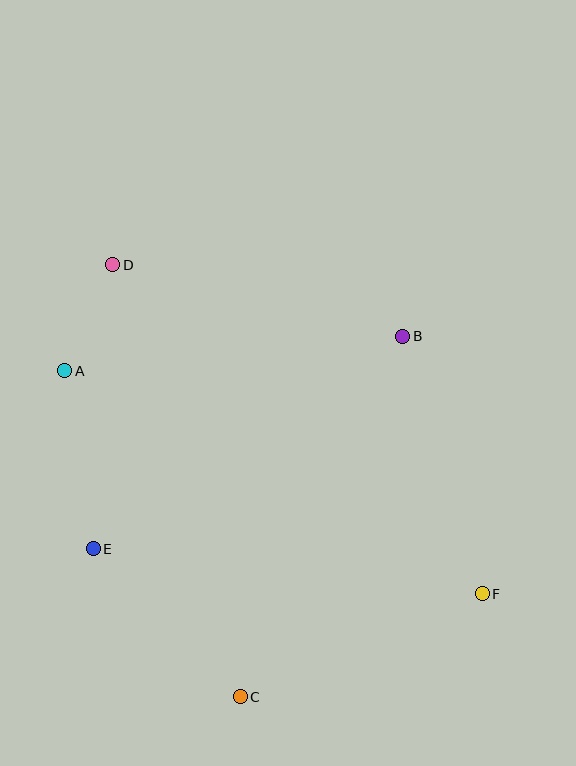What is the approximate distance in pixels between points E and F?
The distance between E and F is approximately 392 pixels.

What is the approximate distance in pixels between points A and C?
The distance between A and C is approximately 370 pixels.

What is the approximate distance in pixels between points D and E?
The distance between D and E is approximately 284 pixels.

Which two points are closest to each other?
Points A and D are closest to each other.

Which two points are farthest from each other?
Points D and F are farthest from each other.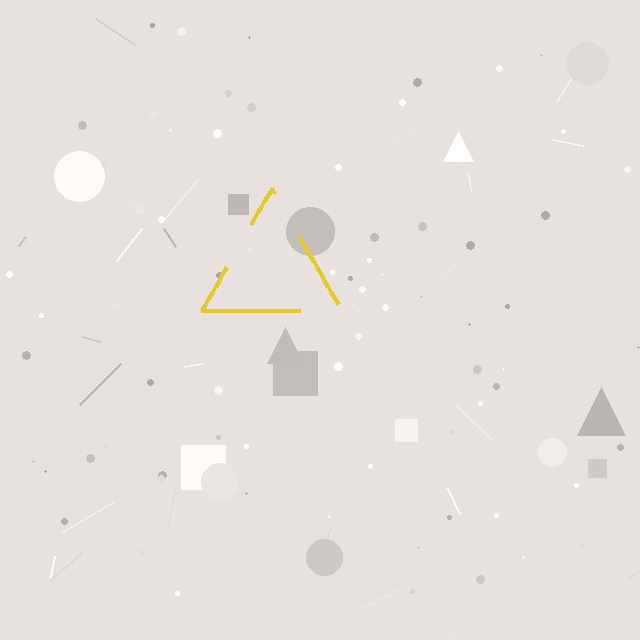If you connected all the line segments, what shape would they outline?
They would outline a triangle.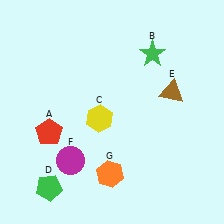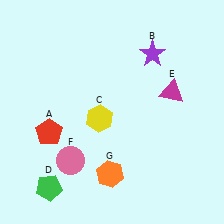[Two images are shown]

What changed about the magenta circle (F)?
In Image 1, F is magenta. In Image 2, it changed to pink.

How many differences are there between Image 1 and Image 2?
There are 3 differences between the two images.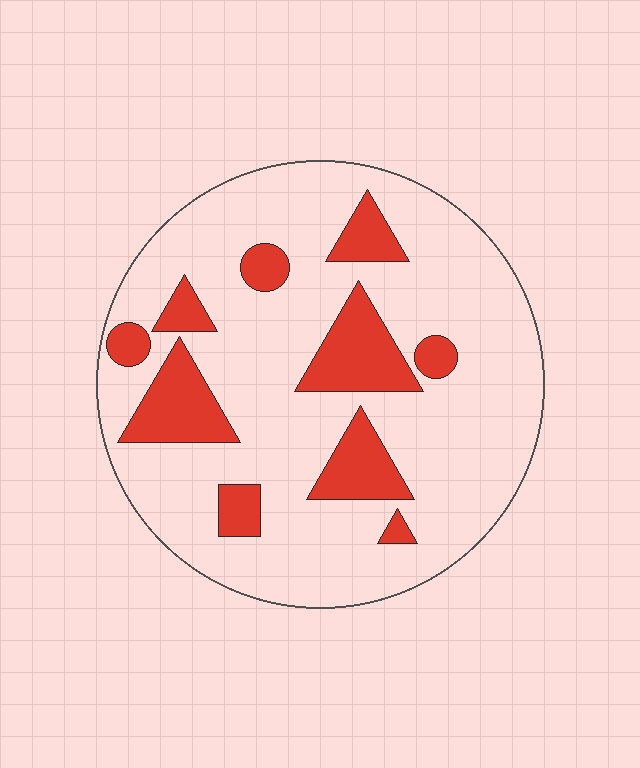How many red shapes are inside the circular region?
10.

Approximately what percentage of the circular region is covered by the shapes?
Approximately 20%.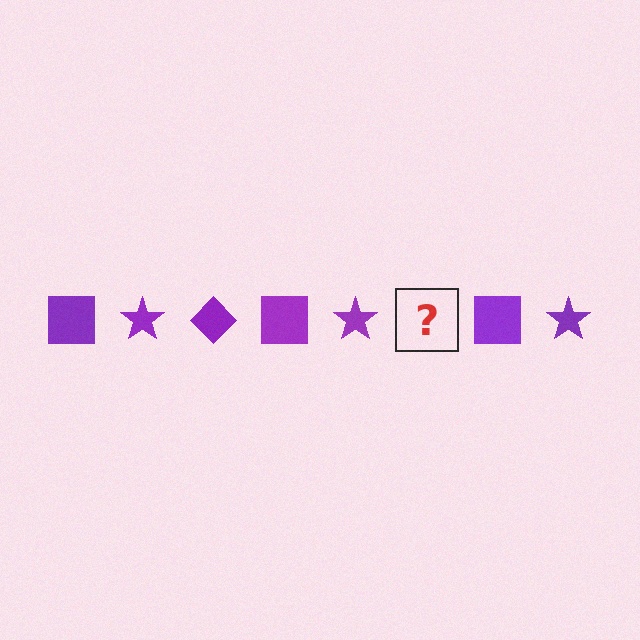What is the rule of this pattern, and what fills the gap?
The rule is that the pattern cycles through square, star, diamond shapes in purple. The gap should be filled with a purple diamond.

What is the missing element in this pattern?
The missing element is a purple diamond.